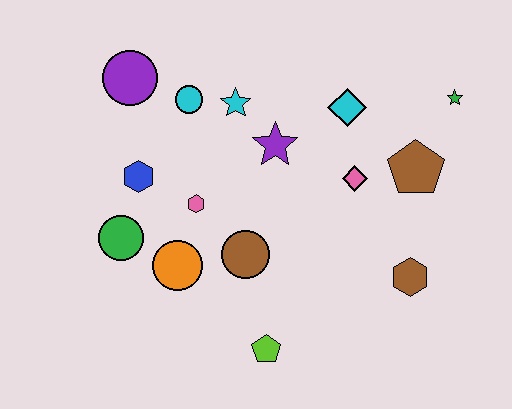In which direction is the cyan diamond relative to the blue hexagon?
The cyan diamond is to the right of the blue hexagon.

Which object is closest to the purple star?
The cyan star is closest to the purple star.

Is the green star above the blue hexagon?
Yes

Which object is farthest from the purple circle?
The brown hexagon is farthest from the purple circle.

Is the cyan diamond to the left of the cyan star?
No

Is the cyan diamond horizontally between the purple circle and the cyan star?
No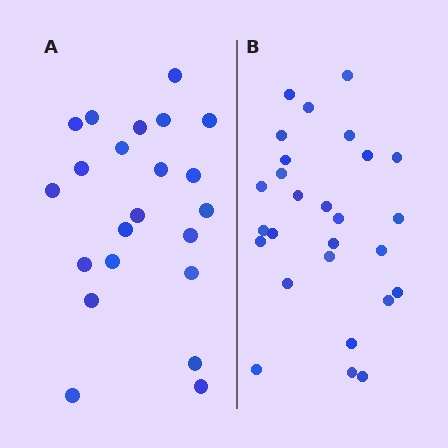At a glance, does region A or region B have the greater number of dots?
Region B (the right region) has more dots.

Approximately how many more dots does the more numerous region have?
Region B has about 5 more dots than region A.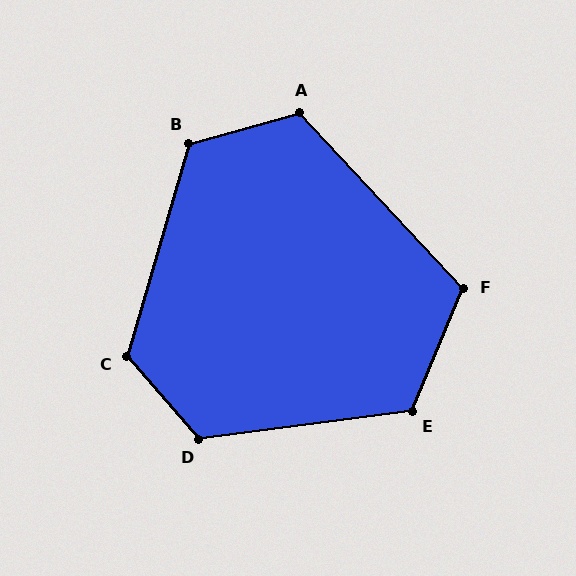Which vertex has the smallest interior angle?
F, at approximately 114 degrees.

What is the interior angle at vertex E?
Approximately 120 degrees (obtuse).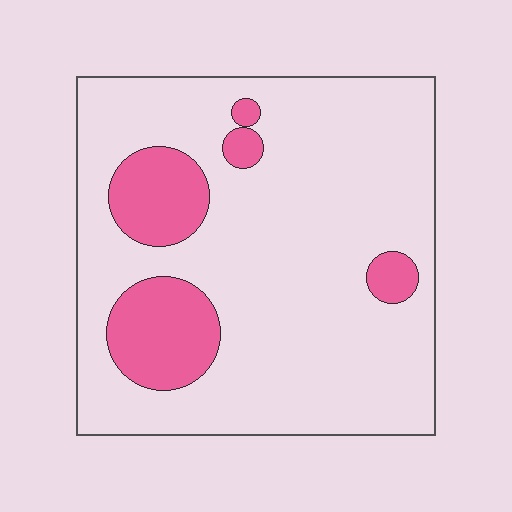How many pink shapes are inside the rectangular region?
5.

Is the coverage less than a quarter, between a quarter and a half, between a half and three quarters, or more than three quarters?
Less than a quarter.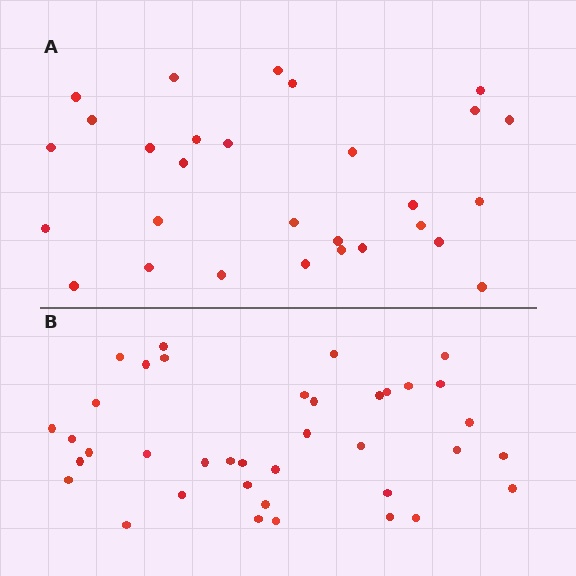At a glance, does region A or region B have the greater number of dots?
Region B (the bottom region) has more dots.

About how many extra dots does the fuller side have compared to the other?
Region B has roughly 8 or so more dots than region A.